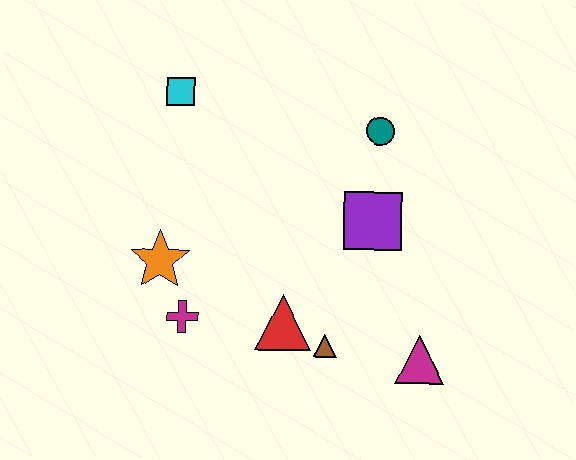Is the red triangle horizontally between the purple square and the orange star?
Yes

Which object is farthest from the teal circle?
The magenta cross is farthest from the teal circle.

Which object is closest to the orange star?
The magenta cross is closest to the orange star.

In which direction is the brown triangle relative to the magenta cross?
The brown triangle is to the right of the magenta cross.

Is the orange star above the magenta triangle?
Yes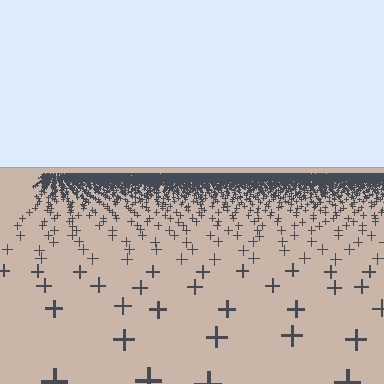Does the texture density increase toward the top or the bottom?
Density increases toward the top.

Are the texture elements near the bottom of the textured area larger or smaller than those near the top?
Larger. Near the bottom, elements are closer to the viewer and appear at a bigger on-screen size.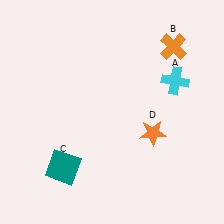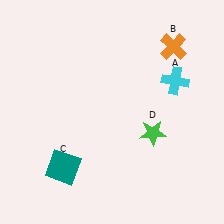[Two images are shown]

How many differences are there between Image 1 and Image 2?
There is 1 difference between the two images.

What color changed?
The star (D) changed from orange in Image 1 to green in Image 2.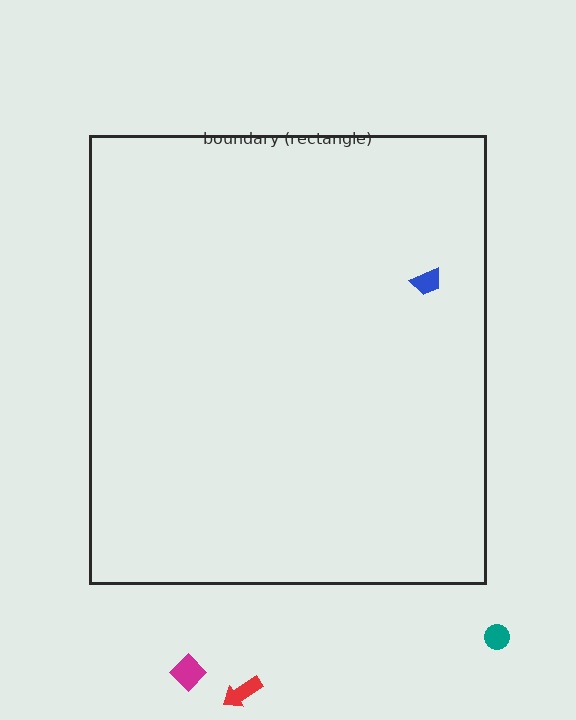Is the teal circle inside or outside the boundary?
Outside.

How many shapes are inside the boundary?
1 inside, 3 outside.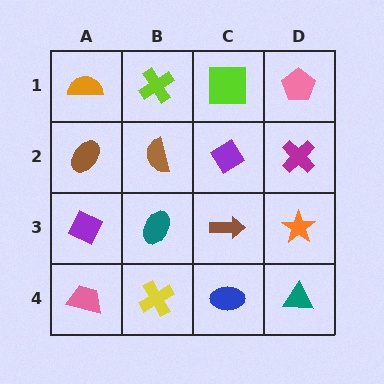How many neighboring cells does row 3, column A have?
3.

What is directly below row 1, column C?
A purple diamond.